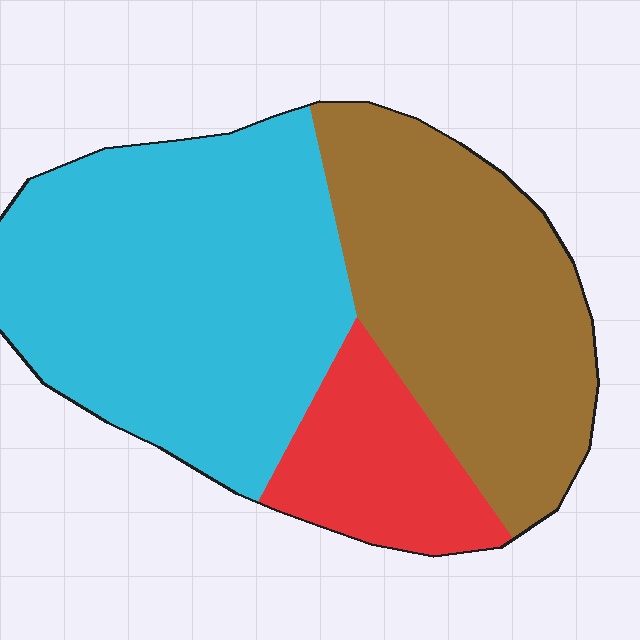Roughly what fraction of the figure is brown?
Brown covers about 35% of the figure.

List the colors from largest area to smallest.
From largest to smallest: cyan, brown, red.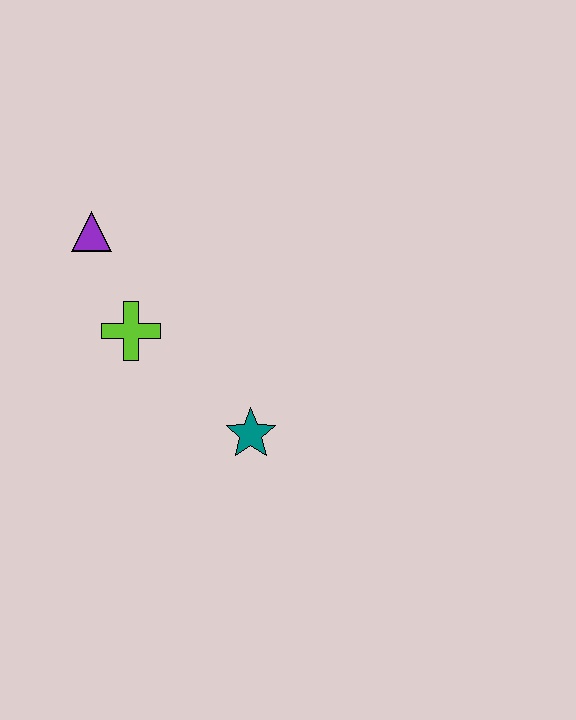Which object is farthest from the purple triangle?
The teal star is farthest from the purple triangle.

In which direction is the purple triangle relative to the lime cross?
The purple triangle is above the lime cross.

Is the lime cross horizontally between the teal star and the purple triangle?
Yes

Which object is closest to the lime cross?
The purple triangle is closest to the lime cross.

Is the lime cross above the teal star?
Yes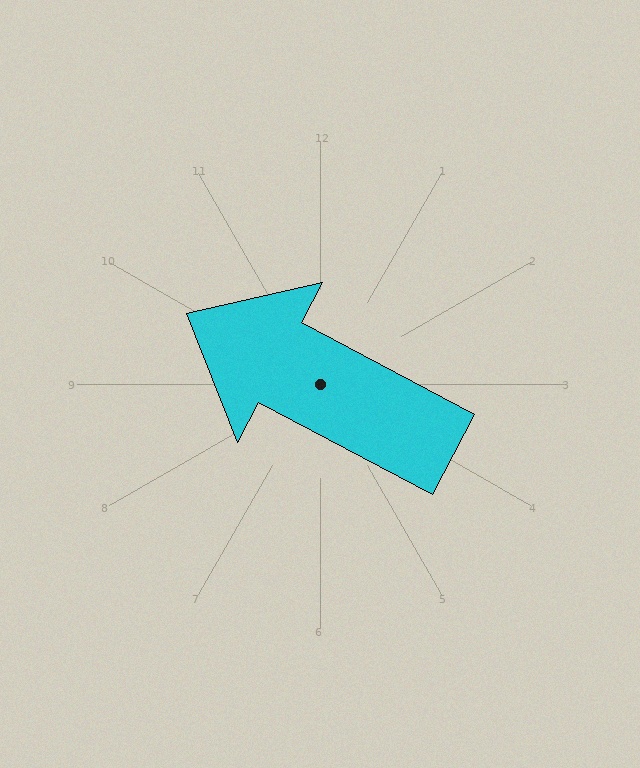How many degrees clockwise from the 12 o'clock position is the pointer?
Approximately 298 degrees.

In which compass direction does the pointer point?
Northwest.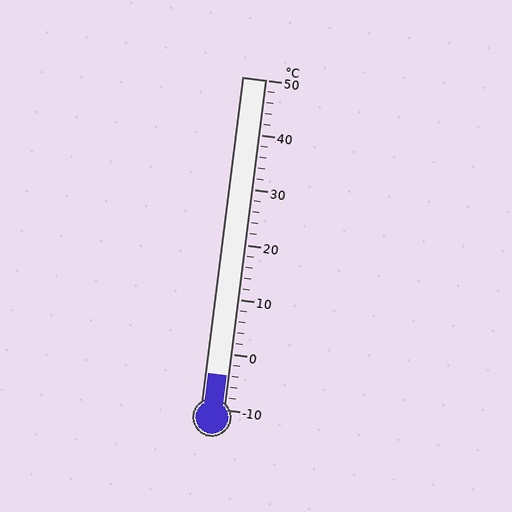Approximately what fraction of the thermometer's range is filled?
The thermometer is filled to approximately 10% of its range.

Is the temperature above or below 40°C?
The temperature is below 40°C.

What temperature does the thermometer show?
The thermometer shows approximately -4°C.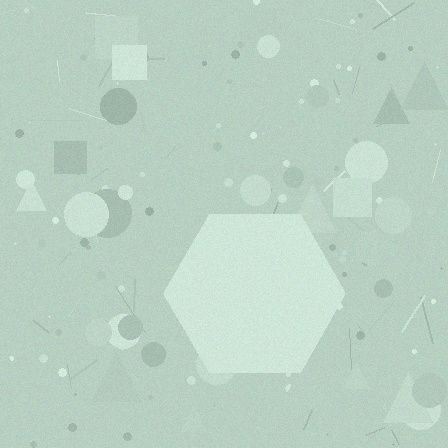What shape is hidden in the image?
A hexagon is hidden in the image.